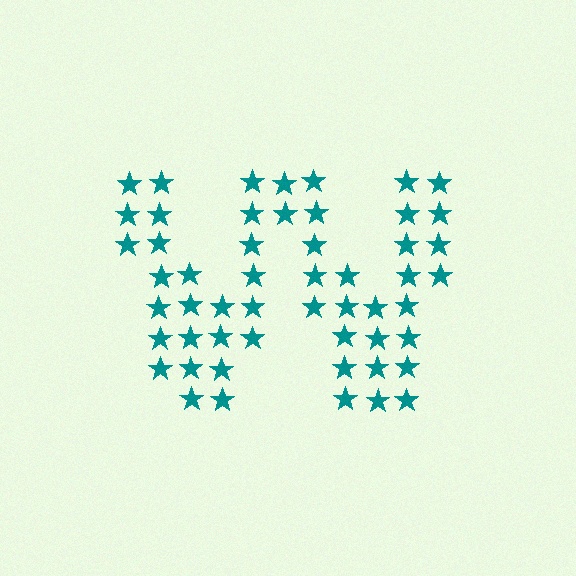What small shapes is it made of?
It is made of small stars.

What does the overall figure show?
The overall figure shows the letter W.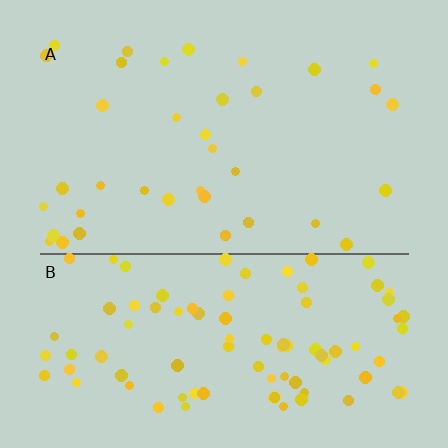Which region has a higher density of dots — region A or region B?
B (the bottom).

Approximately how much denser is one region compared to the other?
Approximately 2.6× — region B over region A.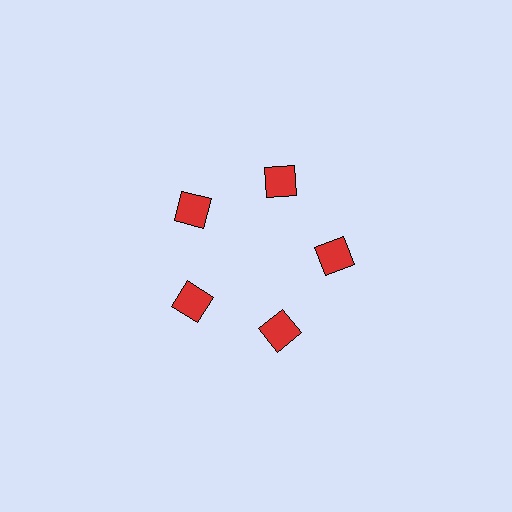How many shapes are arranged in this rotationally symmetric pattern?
There are 5 shapes, arranged in 5 groups of 1.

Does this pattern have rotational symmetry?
Yes, this pattern has 5-fold rotational symmetry. It looks the same after rotating 72 degrees around the center.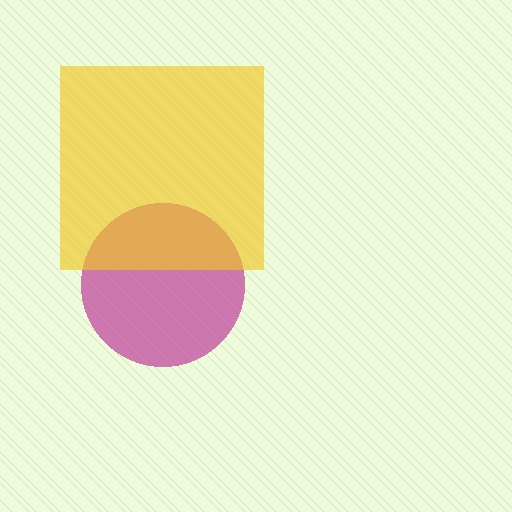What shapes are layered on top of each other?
The layered shapes are: a magenta circle, a yellow square.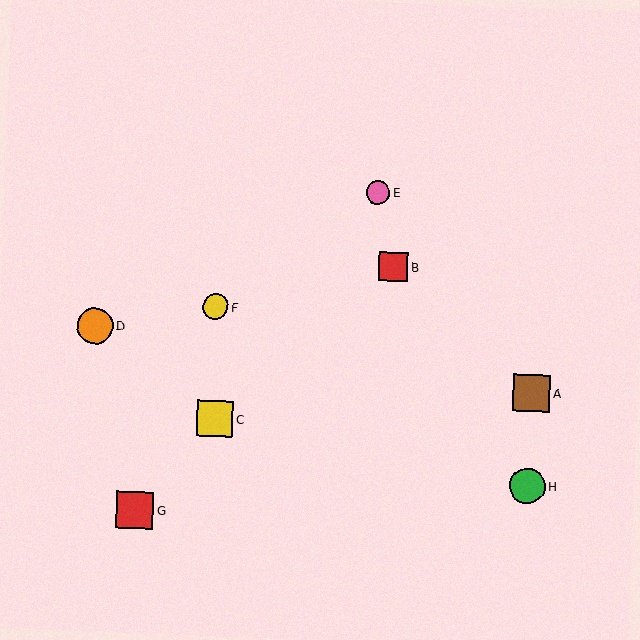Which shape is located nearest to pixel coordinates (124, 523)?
The red square (labeled G) at (135, 510) is nearest to that location.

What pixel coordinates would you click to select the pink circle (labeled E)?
Click at (378, 192) to select the pink circle E.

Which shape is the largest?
The brown square (labeled A) is the largest.